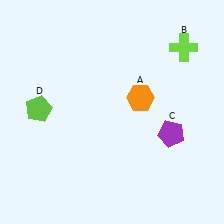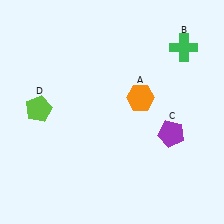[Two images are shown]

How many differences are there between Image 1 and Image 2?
There is 1 difference between the two images.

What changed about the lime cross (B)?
In Image 1, B is lime. In Image 2, it changed to green.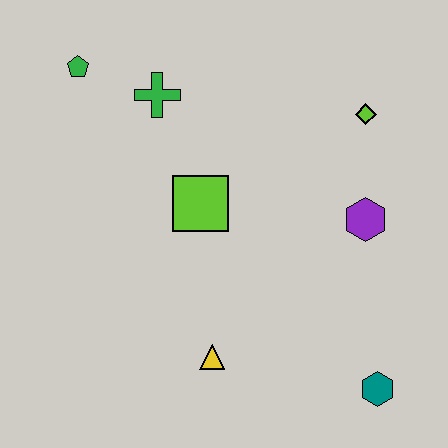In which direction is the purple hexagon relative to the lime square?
The purple hexagon is to the right of the lime square.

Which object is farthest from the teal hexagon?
The green pentagon is farthest from the teal hexagon.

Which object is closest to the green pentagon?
The green cross is closest to the green pentagon.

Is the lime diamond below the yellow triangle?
No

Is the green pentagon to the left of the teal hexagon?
Yes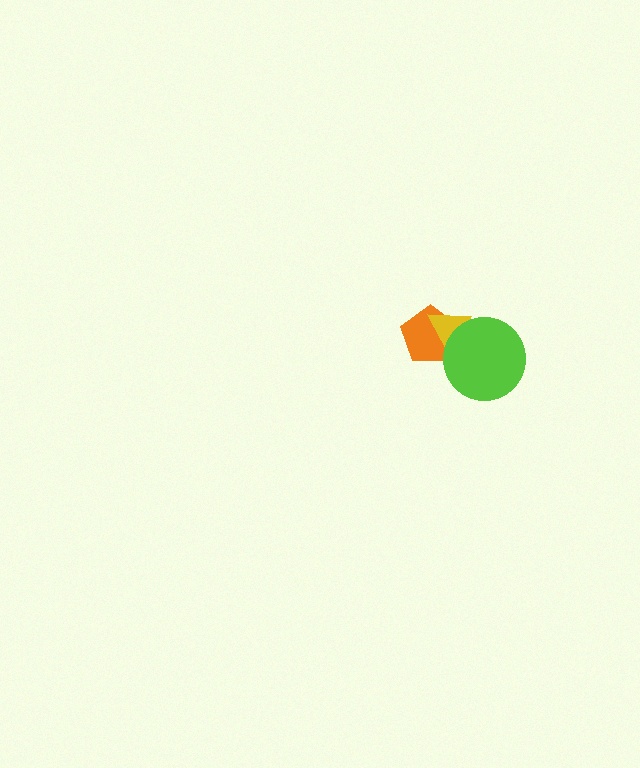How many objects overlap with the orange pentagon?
2 objects overlap with the orange pentagon.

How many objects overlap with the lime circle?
2 objects overlap with the lime circle.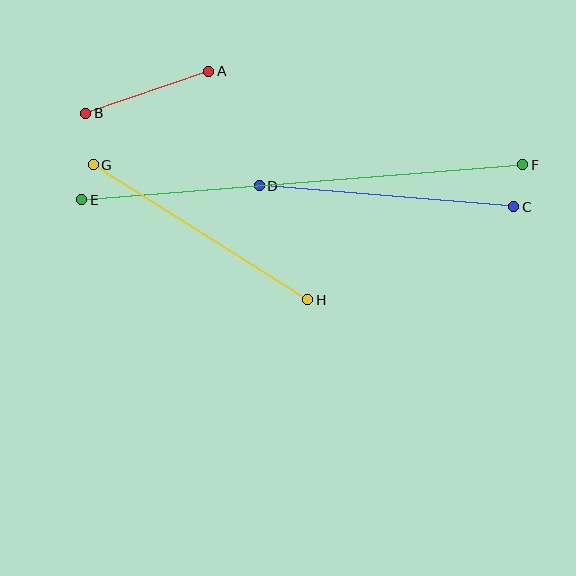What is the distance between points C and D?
The distance is approximately 255 pixels.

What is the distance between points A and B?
The distance is approximately 130 pixels.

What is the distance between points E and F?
The distance is approximately 443 pixels.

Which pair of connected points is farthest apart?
Points E and F are farthest apart.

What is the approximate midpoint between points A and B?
The midpoint is at approximately (147, 92) pixels.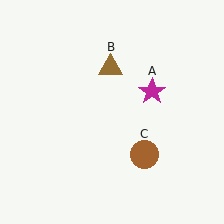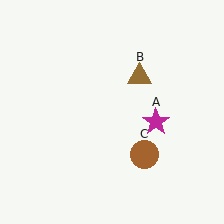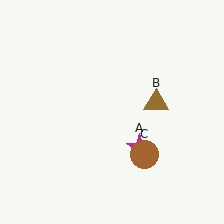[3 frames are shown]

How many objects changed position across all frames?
2 objects changed position: magenta star (object A), brown triangle (object B).